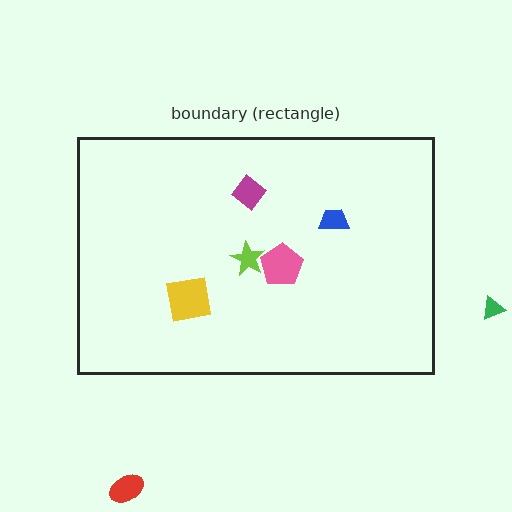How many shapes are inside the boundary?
5 inside, 2 outside.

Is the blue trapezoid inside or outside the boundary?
Inside.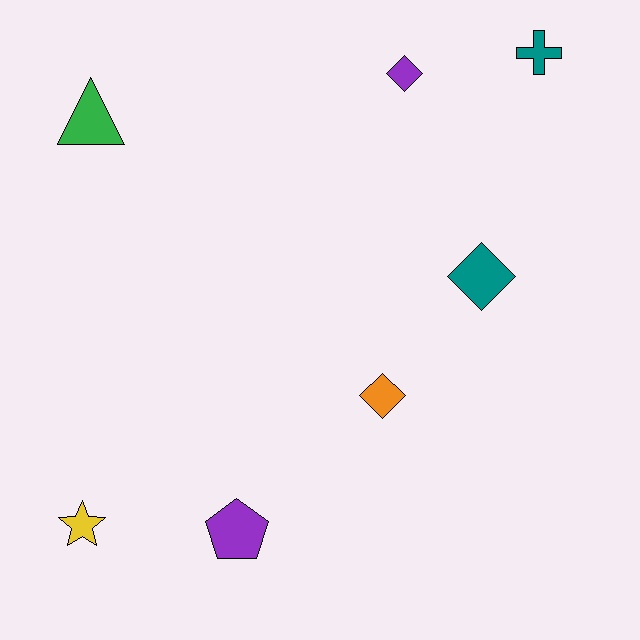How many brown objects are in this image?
There are no brown objects.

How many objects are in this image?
There are 7 objects.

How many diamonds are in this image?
There are 3 diamonds.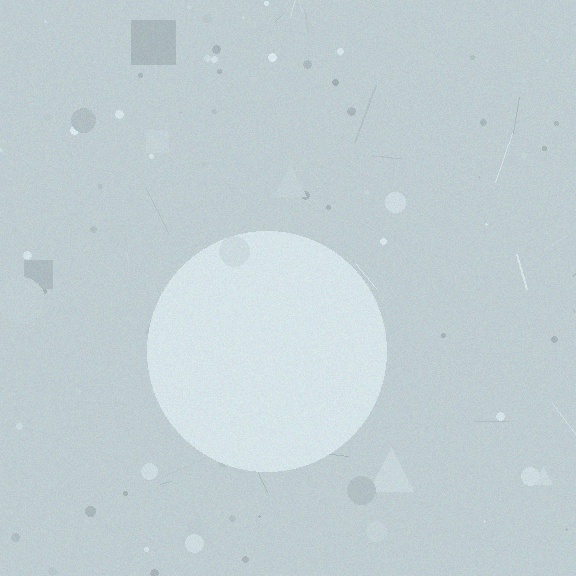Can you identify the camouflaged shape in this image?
The camouflaged shape is a circle.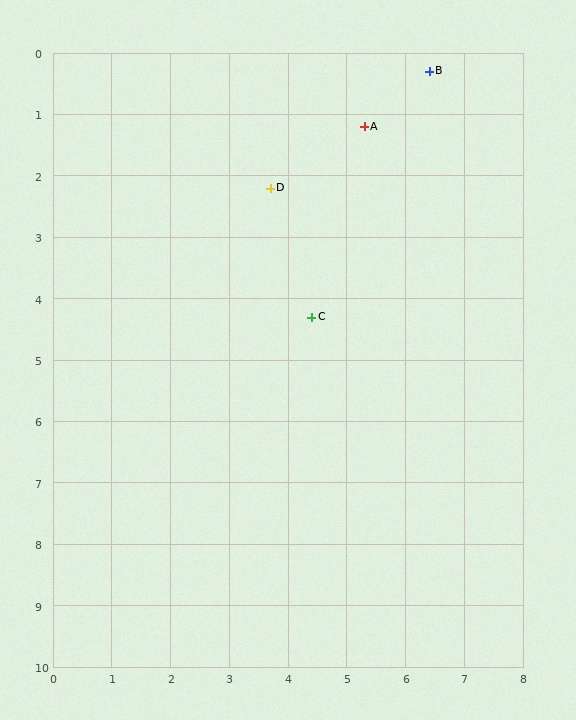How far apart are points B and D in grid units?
Points B and D are about 3.3 grid units apart.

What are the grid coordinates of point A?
Point A is at approximately (5.3, 1.2).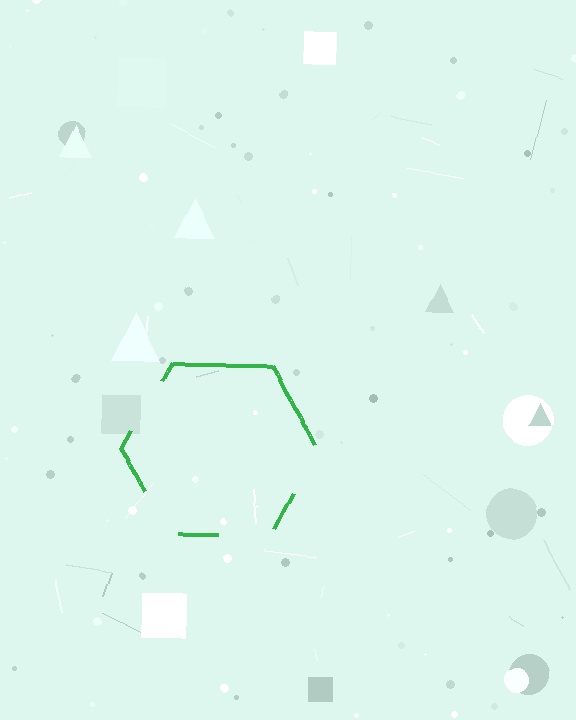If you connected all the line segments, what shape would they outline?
They would outline a hexagon.